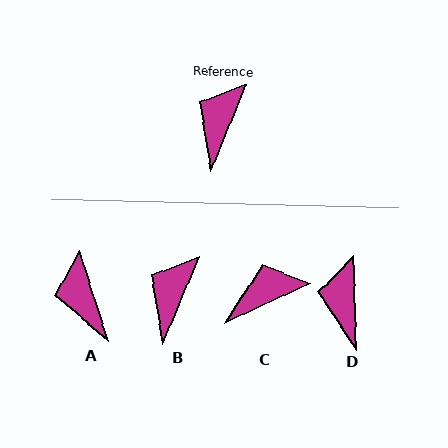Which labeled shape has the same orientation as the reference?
B.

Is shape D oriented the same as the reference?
No, it is off by about 24 degrees.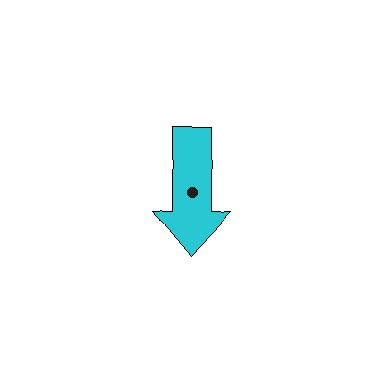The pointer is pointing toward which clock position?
Roughly 6 o'clock.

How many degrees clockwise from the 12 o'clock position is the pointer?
Approximately 181 degrees.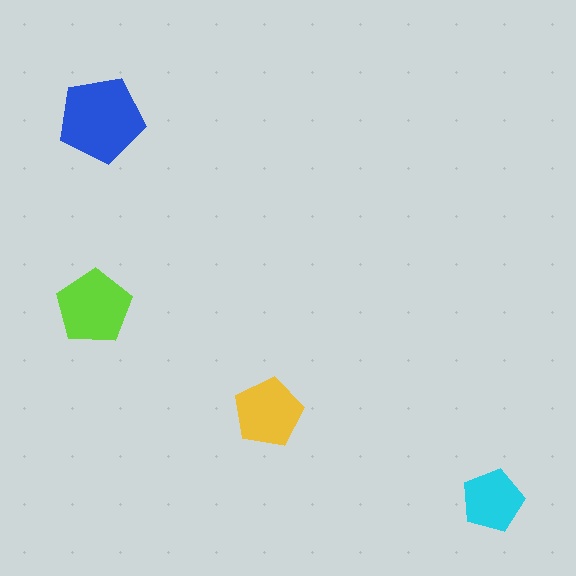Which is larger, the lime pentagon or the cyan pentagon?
The lime one.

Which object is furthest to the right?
The cyan pentagon is rightmost.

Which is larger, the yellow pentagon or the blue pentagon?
The blue one.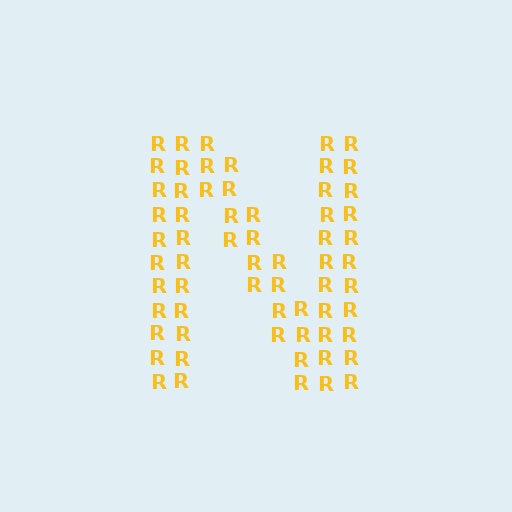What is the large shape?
The large shape is the letter N.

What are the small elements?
The small elements are letter R's.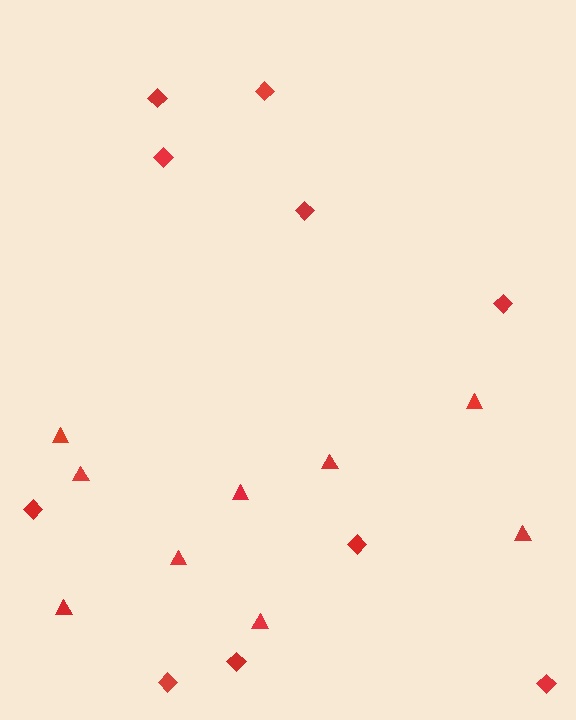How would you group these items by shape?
There are 2 groups: one group of diamonds (10) and one group of triangles (9).